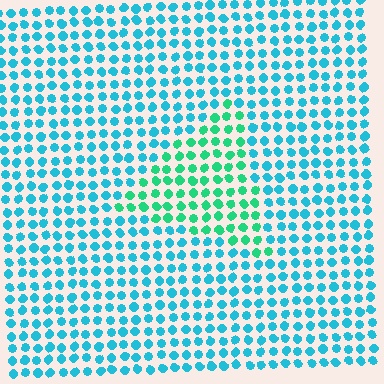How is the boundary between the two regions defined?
The boundary is defined purely by a slight shift in hue (about 37 degrees). Spacing, size, and orientation are identical on both sides.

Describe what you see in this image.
The image is filled with small cyan elements in a uniform arrangement. A triangle-shaped region is visible where the elements are tinted to a slightly different hue, forming a subtle color boundary.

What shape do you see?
I see a triangle.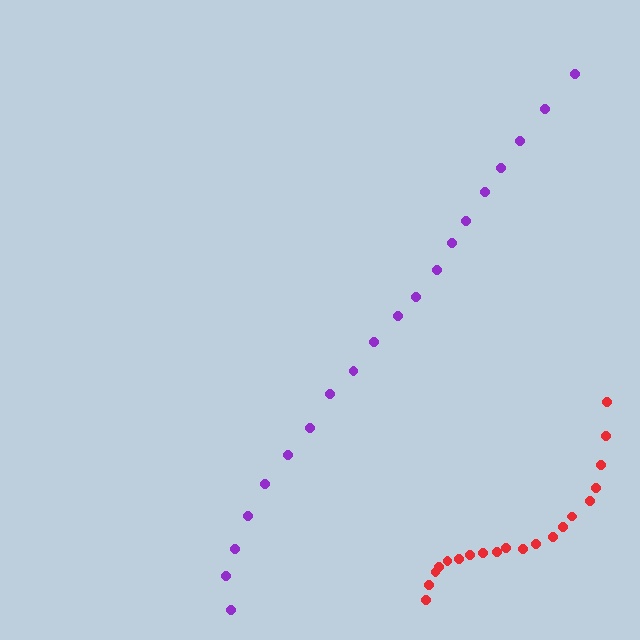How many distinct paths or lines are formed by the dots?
There are 2 distinct paths.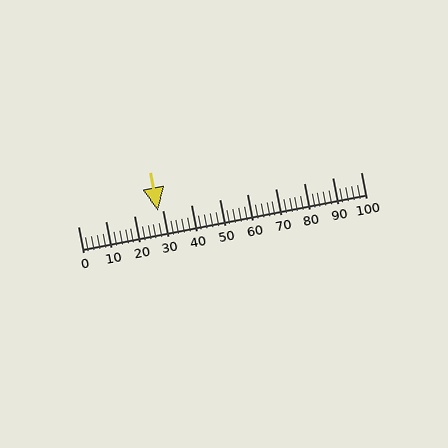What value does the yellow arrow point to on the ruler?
The yellow arrow points to approximately 28.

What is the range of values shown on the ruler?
The ruler shows values from 0 to 100.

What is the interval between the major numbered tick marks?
The major tick marks are spaced 10 units apart.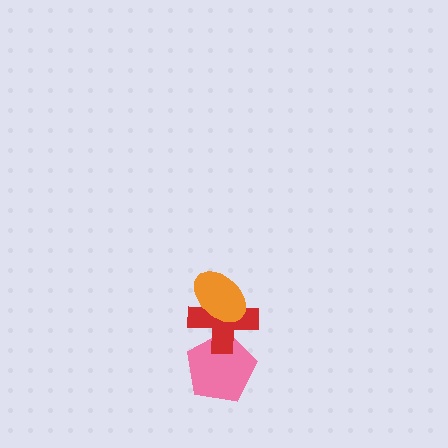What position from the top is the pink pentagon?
The pink pentagon is 3rd from the top.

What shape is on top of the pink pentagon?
The red cross is on top of the pink pentagon.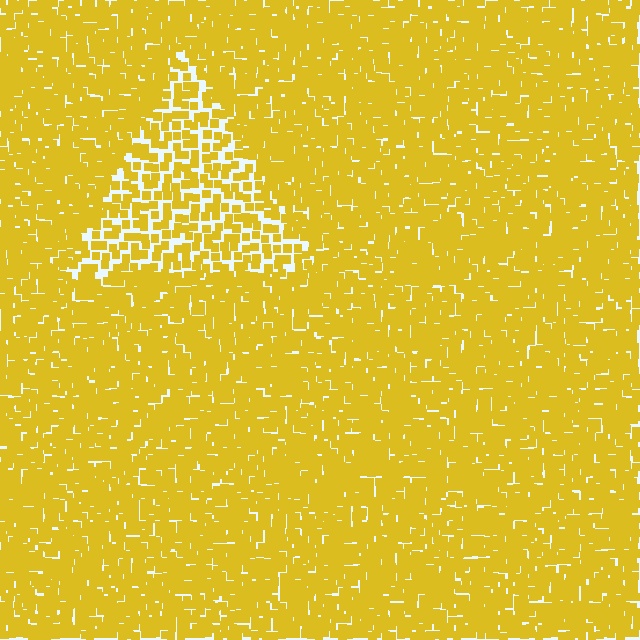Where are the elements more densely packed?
The elements are more densely packed outside the triangle boundary.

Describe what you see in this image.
The image contains small yellow elements arranged at two different densities. A triangle-shaped region is visible where the elements are less densely packed than the surrounding area.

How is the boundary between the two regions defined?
The boundary is defined by a change in element density (approximately 1.9x ratio). All elements are the same color, size, and shape.